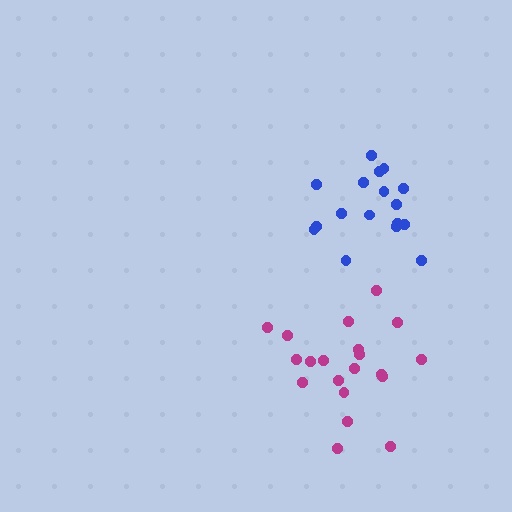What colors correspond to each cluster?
The clusters are colored: magenta, blue.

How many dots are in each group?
Group 1: 20 dots, Group 2: 17 dots (37 total).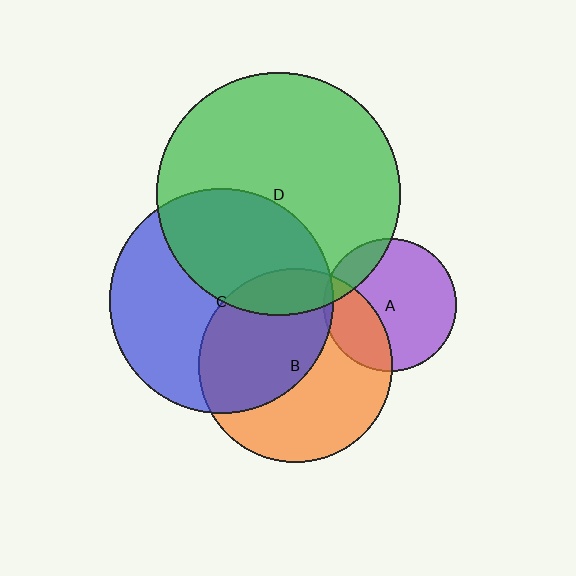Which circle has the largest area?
Circle D (green).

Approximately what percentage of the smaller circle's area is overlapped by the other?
Approximately 50%.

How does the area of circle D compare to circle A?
Approximately 3.3 times.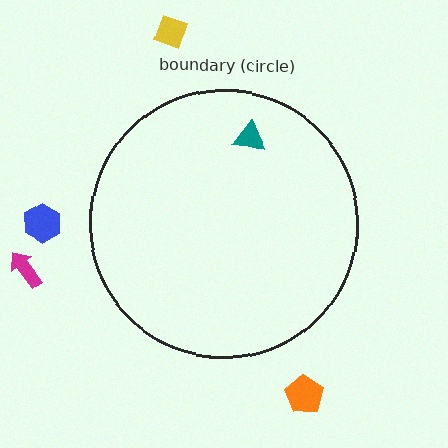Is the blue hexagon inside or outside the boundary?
Outside.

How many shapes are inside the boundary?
1 inside, 4 outside.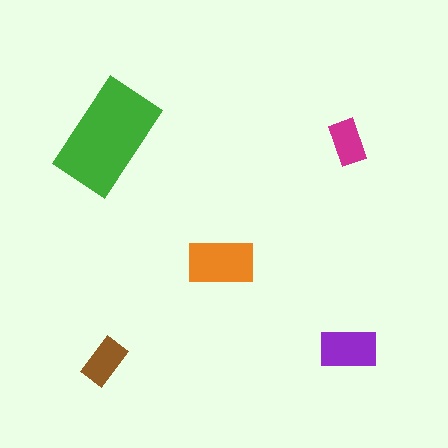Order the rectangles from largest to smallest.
the green one, the orange one, the purple one, the brown one, the magenta one.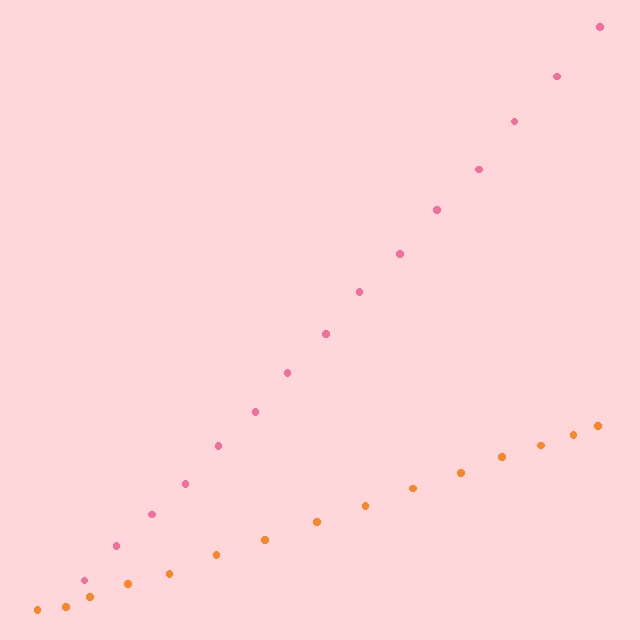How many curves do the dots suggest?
There are 2 distinct paths.